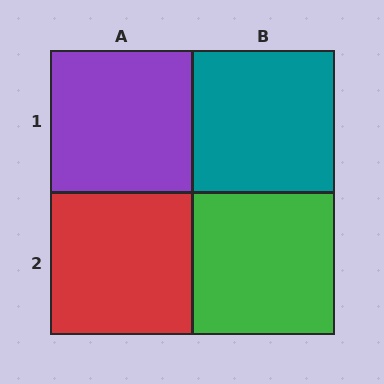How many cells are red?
1 cell is red.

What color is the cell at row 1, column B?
Teal.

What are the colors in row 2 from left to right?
Red, green.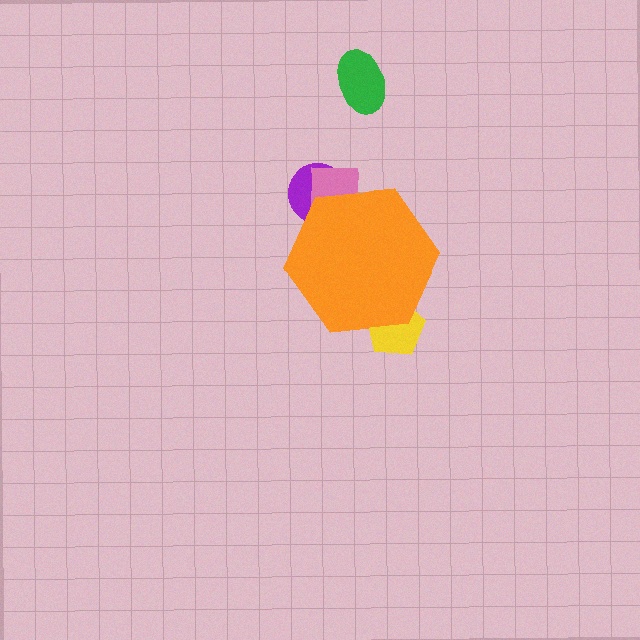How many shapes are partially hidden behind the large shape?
3 shapes are partially hidden.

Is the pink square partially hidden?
Yes, the pink square is partially hidden behind the orange hexagon.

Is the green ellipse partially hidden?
No, the green ellipse is fully visible.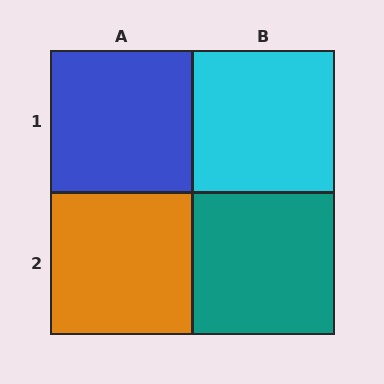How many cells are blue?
1 cell is blue.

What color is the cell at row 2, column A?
Orange.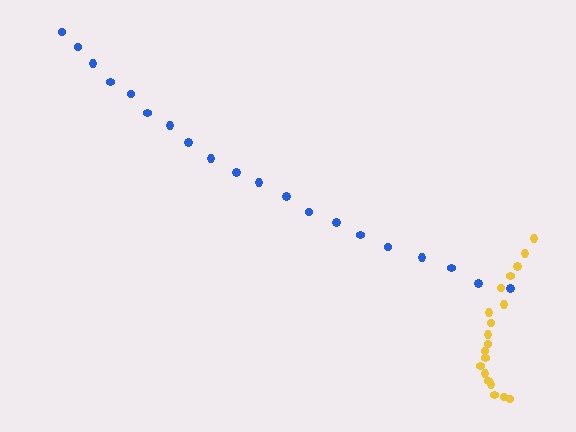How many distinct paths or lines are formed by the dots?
There are 2 distinct paths.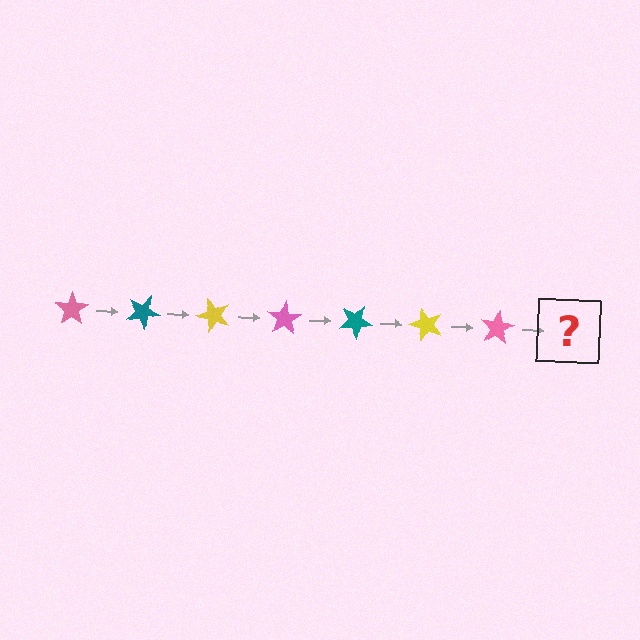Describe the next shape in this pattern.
It should be a teal star, rotated 175 degrees from the start.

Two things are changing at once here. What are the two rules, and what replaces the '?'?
The two rules are that it rotates 25 degrees each step and the color cycles through pink, teal, and yellow. The '?' should be a teal star, rotated 175 degrees from the start.